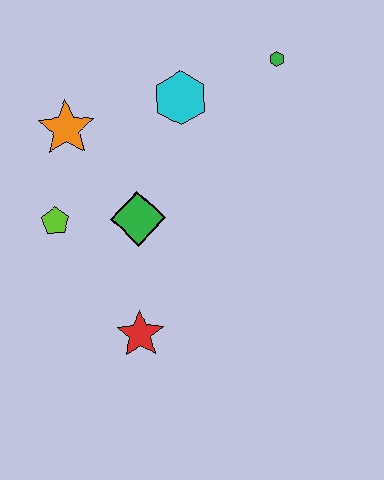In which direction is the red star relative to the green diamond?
The red star is below the green diamond.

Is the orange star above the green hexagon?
No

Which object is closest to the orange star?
The lime pentagon is closest to the orange star.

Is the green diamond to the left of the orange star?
No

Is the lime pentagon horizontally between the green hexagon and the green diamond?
No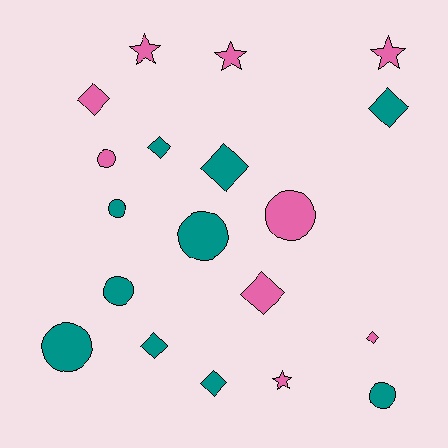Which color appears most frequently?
Teal, with 10 objects.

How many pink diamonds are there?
There are 3 pink diamonds.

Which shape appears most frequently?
Diamond, with 8 objects.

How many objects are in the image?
There are 19 objects.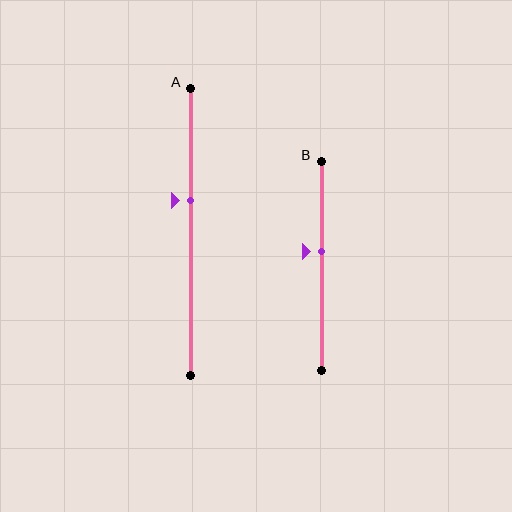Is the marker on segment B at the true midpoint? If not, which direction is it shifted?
No, the marker on segment B is shifted upward by about 7% of the segment length.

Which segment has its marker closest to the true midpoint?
Segment B has its marker closest to the true midpoint.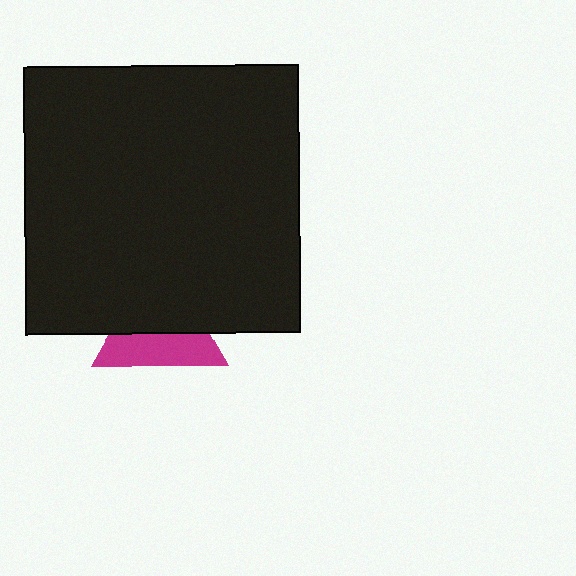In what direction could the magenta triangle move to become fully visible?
The magenta triangle could move down. That would shift it out from behind the black rectangle entirely.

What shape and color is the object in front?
The object in front is a black rectangle.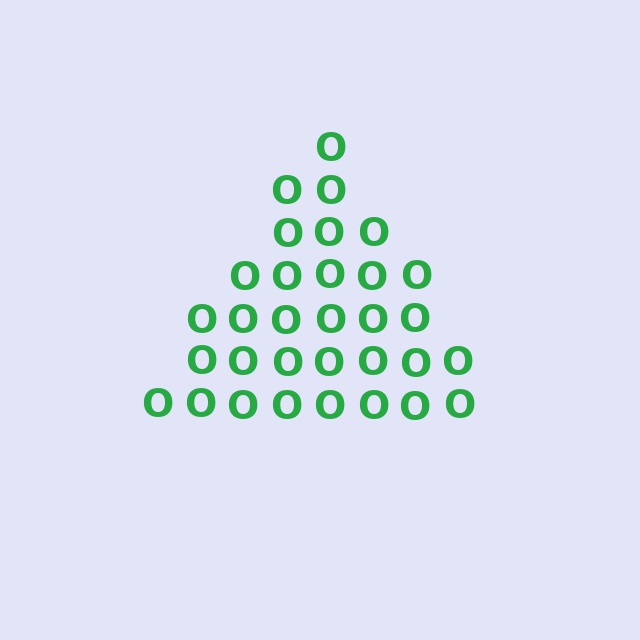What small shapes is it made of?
It is made of small letter O's.